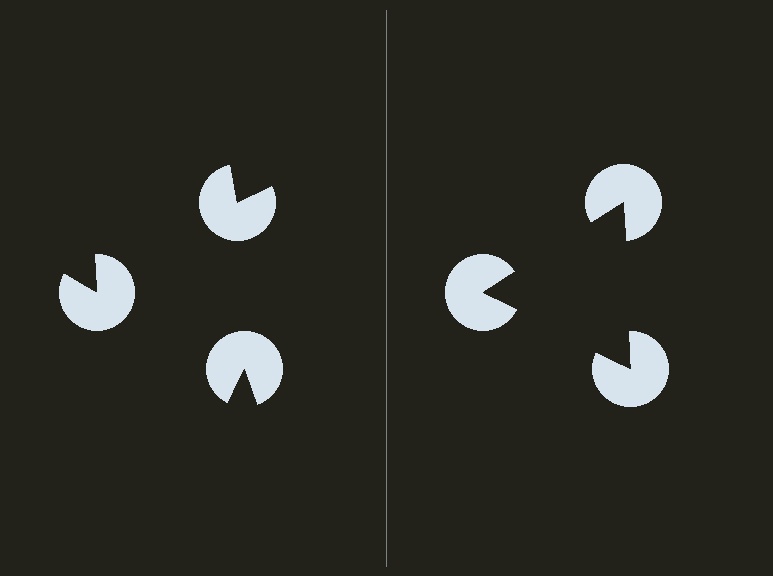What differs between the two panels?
The pac-man discs are positioned identically on both sides; only the wedge orientations differ. On the right they align to a triangle; on the left they are misaligned.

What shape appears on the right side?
An illusory triangle.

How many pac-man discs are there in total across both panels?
6 — 3 on each side.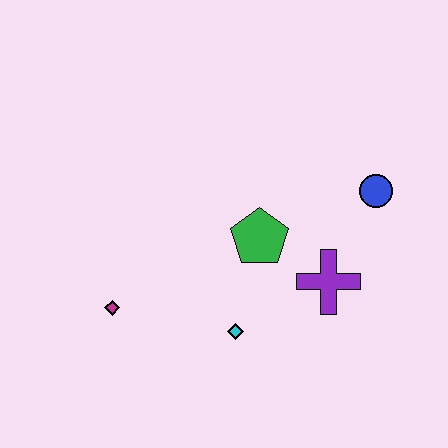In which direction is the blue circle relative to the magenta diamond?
The blue circle is to the right of the magenta diamond.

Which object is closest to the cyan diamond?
The green pentagon is closest to the cyan diamond.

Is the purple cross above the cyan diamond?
Yes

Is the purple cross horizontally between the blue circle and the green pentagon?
Yes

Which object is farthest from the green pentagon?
The magenta diamond is farthest from the green pentagon.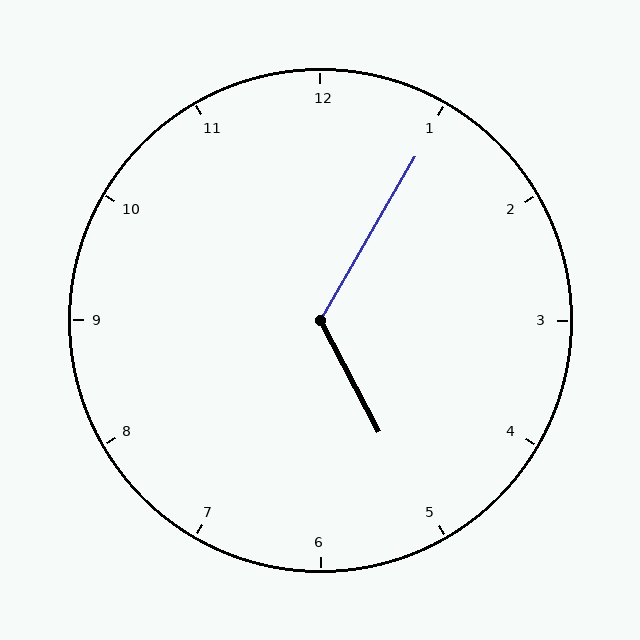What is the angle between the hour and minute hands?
Approximately 122 degrees.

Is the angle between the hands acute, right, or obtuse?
It is obtuse.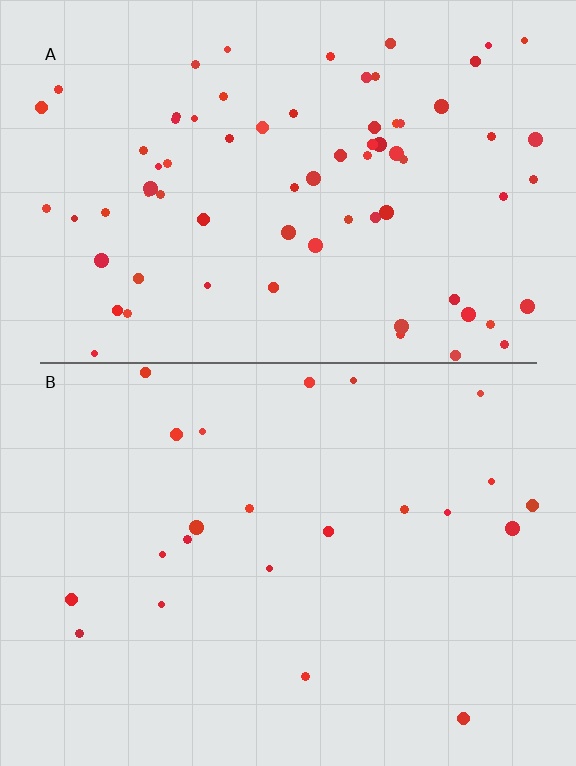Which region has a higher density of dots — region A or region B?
A (the top).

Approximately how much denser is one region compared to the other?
Approximately 3.3× — region A over region B.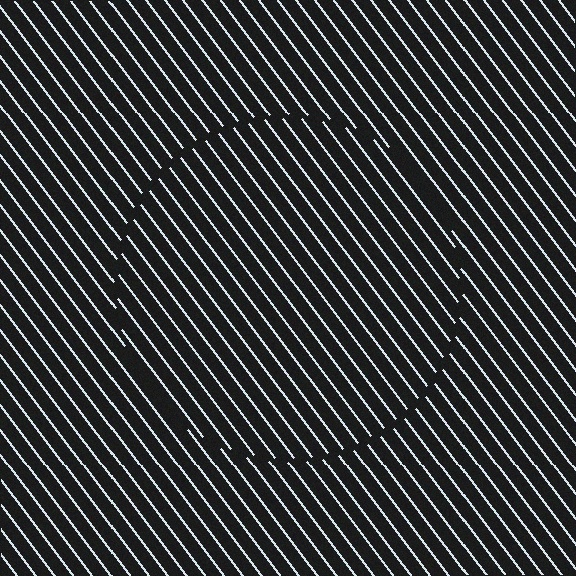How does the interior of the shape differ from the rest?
The interior of the shape contains the same grating, shifted by half a period — the contour is defined by the phase discontinuity where line-ends from the inner and outer gratings abut.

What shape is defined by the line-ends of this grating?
An illusory circle. The interior of the shape contains the same grating, shifted by half a period — the contour is defined by the phase discontinuity where line-ends from the inner and outer gratings abut.